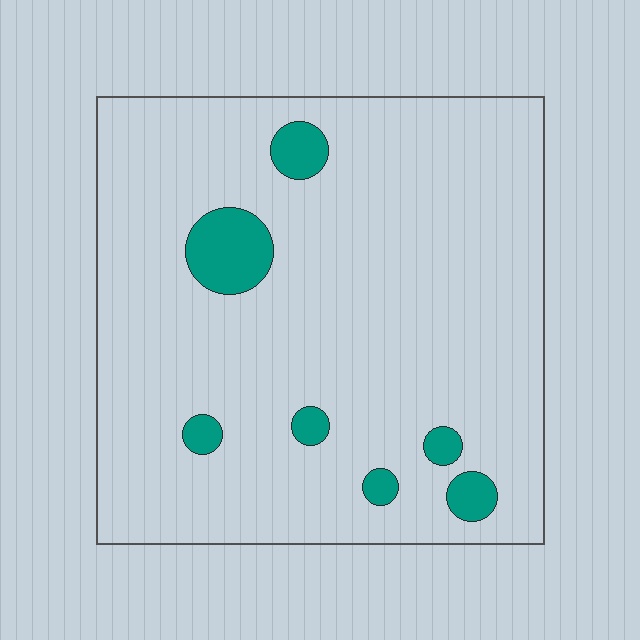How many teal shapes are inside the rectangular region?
7.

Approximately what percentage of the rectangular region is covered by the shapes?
Approximately 10%.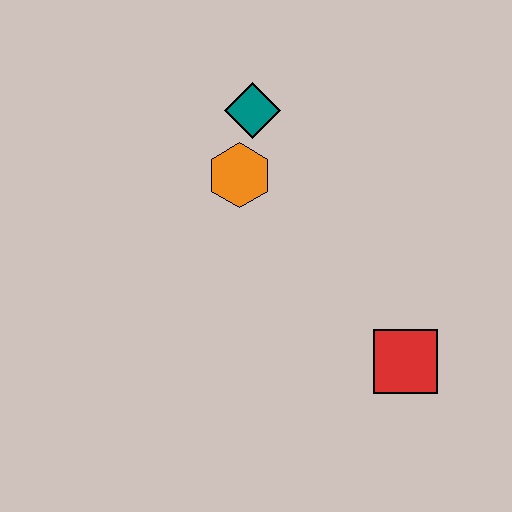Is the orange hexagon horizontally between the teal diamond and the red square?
No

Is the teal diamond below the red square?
No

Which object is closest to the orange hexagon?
The teal diamond is closest to the orange hexagon.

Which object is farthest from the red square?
The teal diamond is farthest from the red square.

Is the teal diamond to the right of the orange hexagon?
Yes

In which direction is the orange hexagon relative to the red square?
The orange hexagon is above the red square.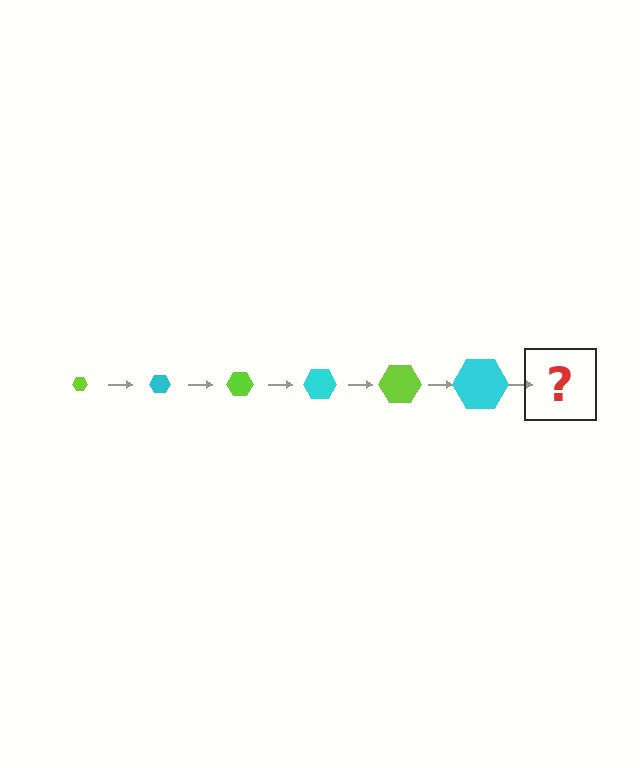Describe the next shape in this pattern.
It should be a lime hexagon, larger than the previous one.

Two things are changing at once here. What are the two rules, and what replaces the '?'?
The two rules are that the hexagon grows larger each step and the color cycles through lime and cyan. The '?' should be a lime hexagon, larger than the previous one.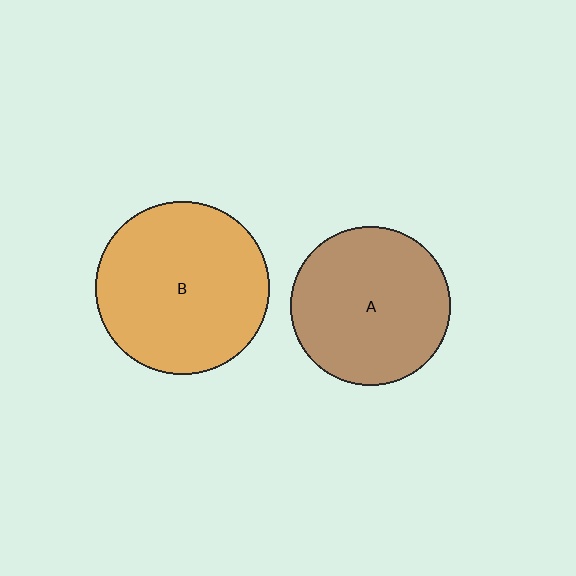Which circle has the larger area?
Circle B (orange).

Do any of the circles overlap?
No, none of the circles overlap.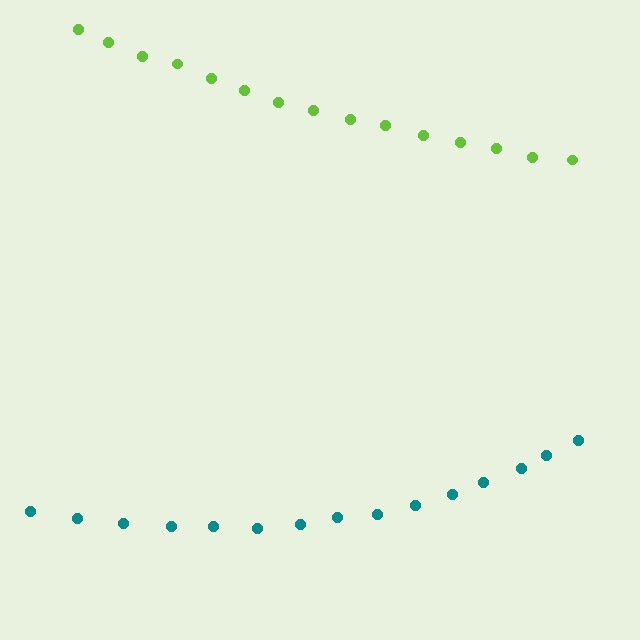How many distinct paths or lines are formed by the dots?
There are 2 distinct paths.